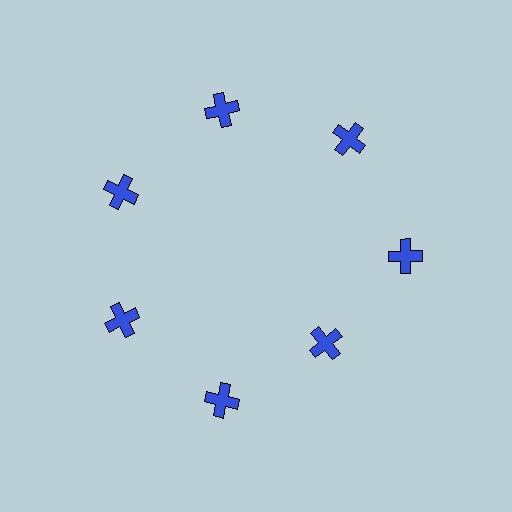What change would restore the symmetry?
The symmetry would be restored by moving it outward, back onto the ring so that all 7 crosses sit at equal angles and equal distance from the center.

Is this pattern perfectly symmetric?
No. The 7 blue crosses are arranged in a ring, but one element near the 5 o'clock position is pulled inward toward the center, breaking the 7-fold rotational symmetry.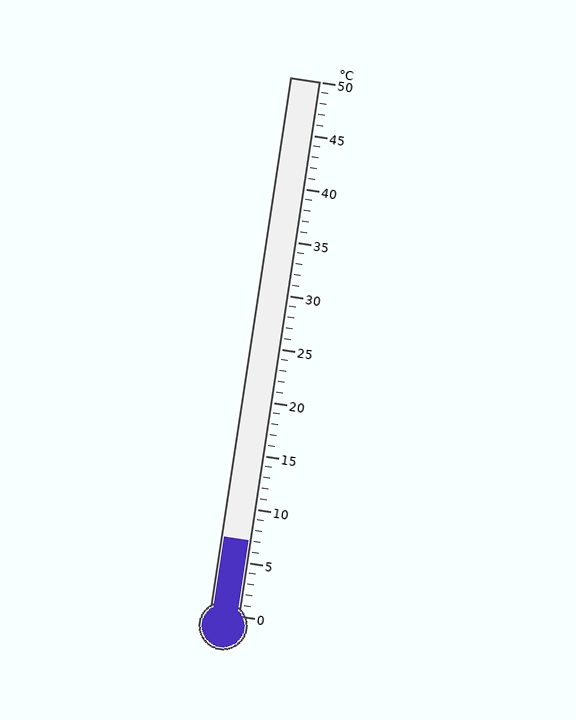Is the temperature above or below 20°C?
The temperature is below 20°C.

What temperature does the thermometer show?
The thermometer shows approximately 7°C.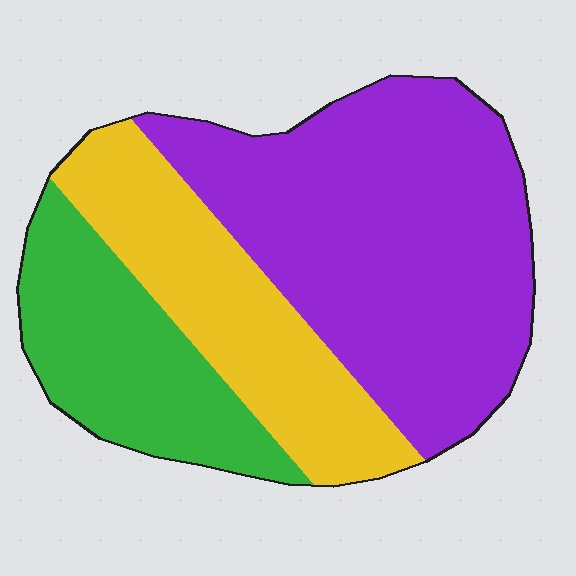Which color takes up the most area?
Purple, at roughly 50%.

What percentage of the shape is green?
Green covers 23% of the shape.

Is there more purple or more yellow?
Purple.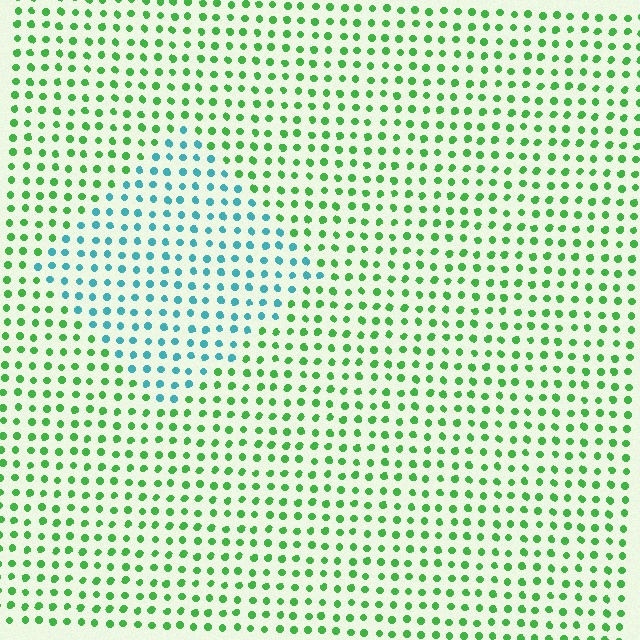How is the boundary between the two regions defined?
The boundary is defined purely by a slight shift in hue (about 61 degrees). Spacing, size, and orientation are identical on both sides.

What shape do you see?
I see a diamond.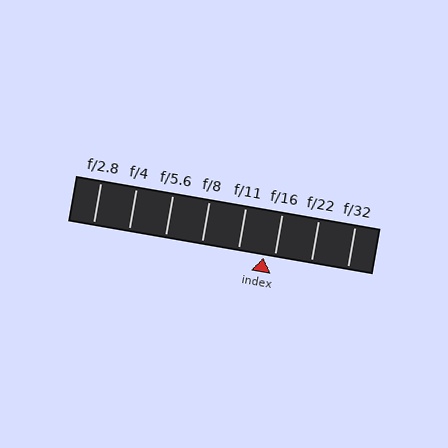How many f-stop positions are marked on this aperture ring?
There are 8 f-stop positions marked.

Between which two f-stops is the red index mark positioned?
The index mark is between f/11 and f/16.